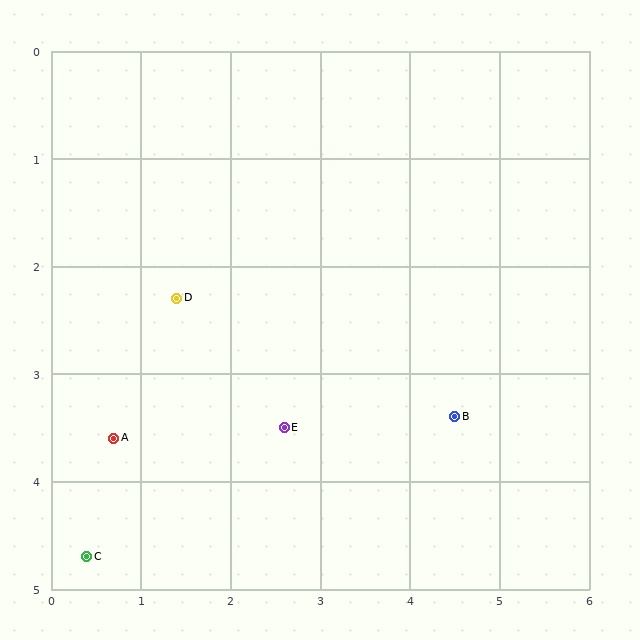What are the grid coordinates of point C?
Point C is at approximately (0.4, 4.7).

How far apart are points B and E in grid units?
Points B and E are about 1.9 grid units apart.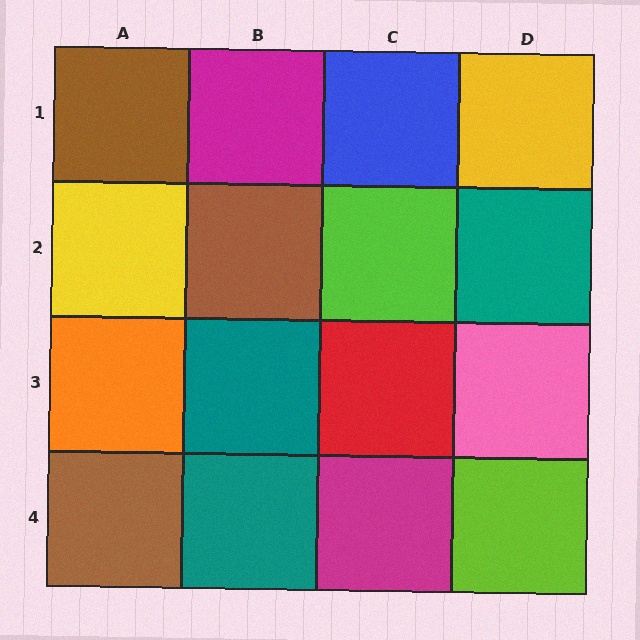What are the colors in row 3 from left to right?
Orange, teal, red, pink.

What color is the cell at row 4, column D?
Lime.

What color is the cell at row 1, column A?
Brown.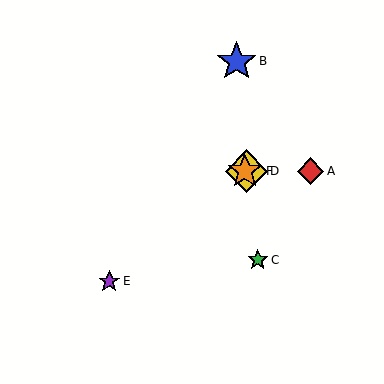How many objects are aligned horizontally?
3 objects (A, D, F) are aligned horizontally.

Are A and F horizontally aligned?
Yes, both are at y≈171.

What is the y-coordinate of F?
Object F is at y≈171.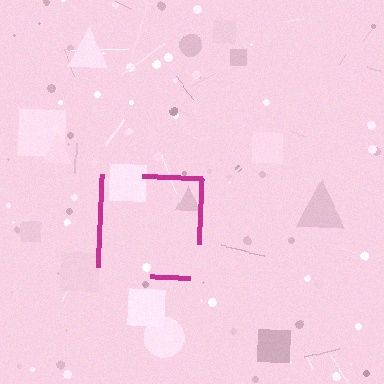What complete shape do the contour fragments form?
The contour fragments form a square.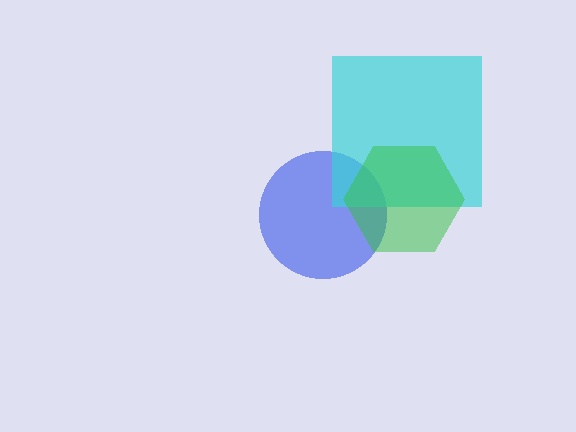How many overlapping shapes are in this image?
There are 3 overlapping shapes in the image.